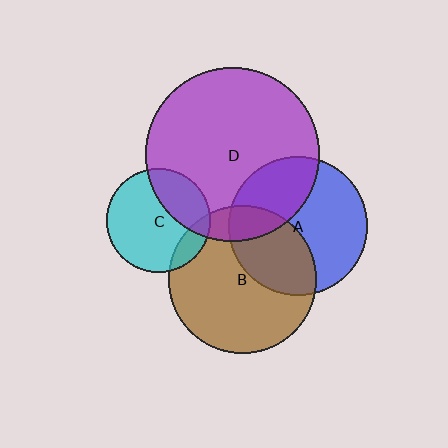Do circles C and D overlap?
Yes.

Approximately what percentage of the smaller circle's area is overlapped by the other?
Approximately 30%.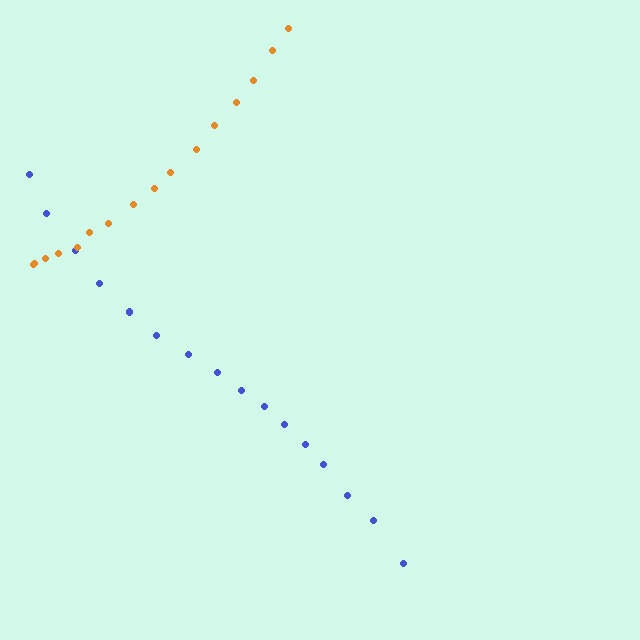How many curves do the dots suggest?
There are 2 distinct paths.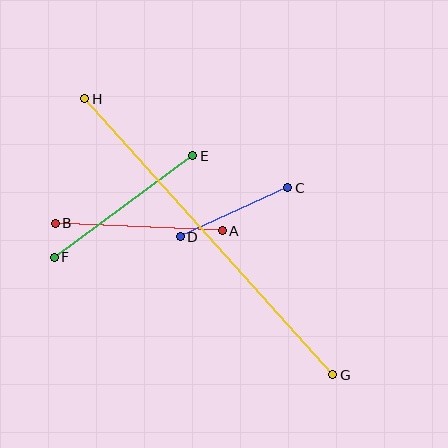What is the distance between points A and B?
The distance is approximately 167 pixels.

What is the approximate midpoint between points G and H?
The midpoint is at approximately (209, 237) pixels.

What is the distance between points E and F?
The distance is approximately 171 pixels.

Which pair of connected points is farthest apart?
Points G and H are farthest apart.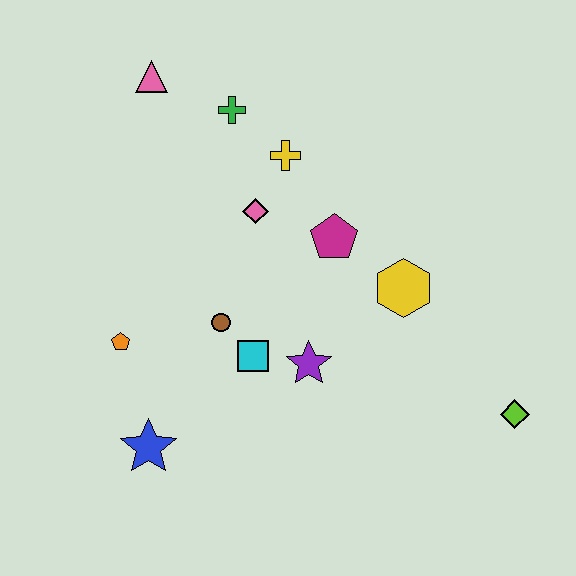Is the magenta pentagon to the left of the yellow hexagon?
Yes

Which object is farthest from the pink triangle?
The lime diamond is farthest from the pink triangle.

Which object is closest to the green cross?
The yellow cross is closest to the green cross.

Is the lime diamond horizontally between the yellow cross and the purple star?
No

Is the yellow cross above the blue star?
Yes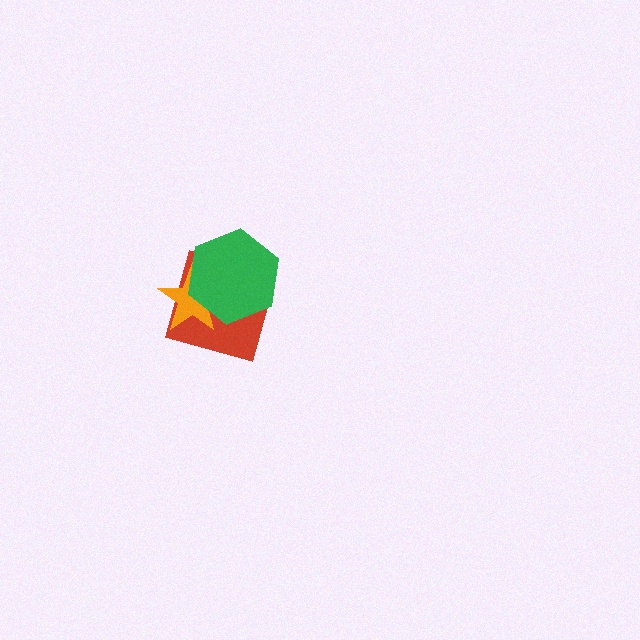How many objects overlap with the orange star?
2 objects overlap with the orange star.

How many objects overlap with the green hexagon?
2 objects overlap with the green hexagon.